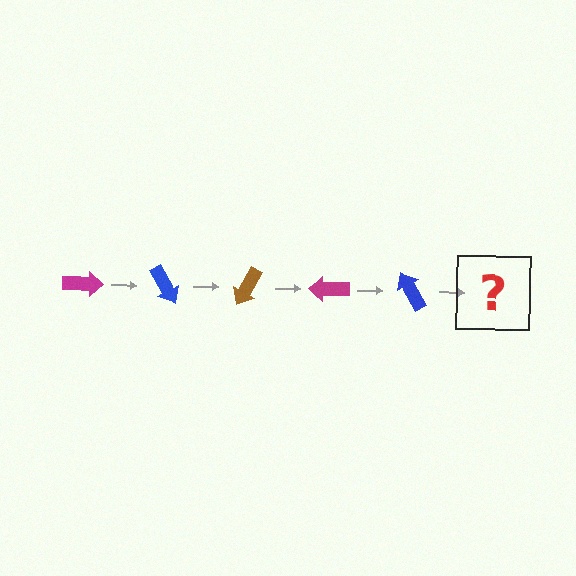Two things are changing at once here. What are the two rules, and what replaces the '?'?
The two rules are that it rotates 60 degrees each step and the color cycles through magenta, blue, and brown. The '?' should be a brown arrow, rotated 300 degrees from the start.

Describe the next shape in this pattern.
It should be a brown arrow, rotated 300 degrees from the start.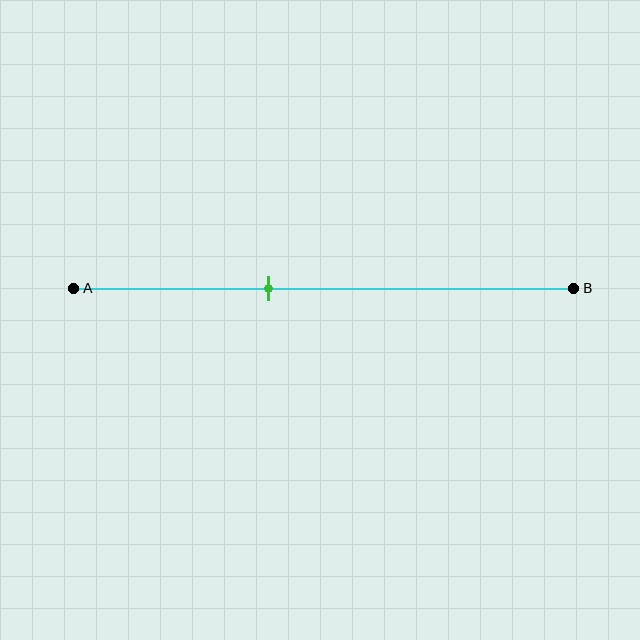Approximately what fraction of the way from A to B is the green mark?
The green mark is approximately 40% of the way from A to B.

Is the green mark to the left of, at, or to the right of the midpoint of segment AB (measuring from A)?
The green mark is to the left of the midpoint of segment AB.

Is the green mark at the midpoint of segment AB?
No, the mark is at about 40% from A, not at the 50% midpoint.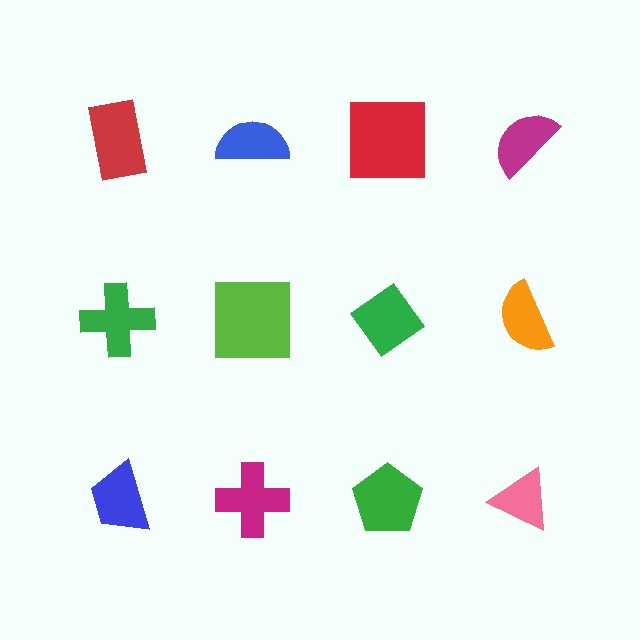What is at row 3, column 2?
A magenta cross.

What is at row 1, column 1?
A red rectangle.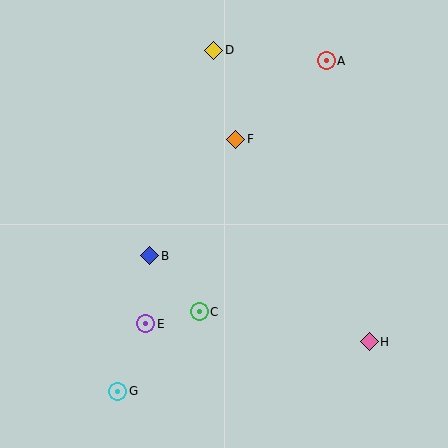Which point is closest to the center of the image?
Point B at (150, 256) is closest to the center.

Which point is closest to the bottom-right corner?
Point H is closest to the bottom-right corner.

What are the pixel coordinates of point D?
Point D is at (214, 50).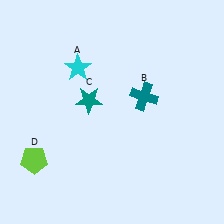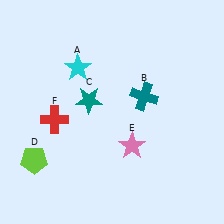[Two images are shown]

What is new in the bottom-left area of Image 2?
A red cross (F) was added in the bottom-left area of Image 2.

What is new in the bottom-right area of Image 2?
A pink star (E) was added in the bottom-right area of Image 2.